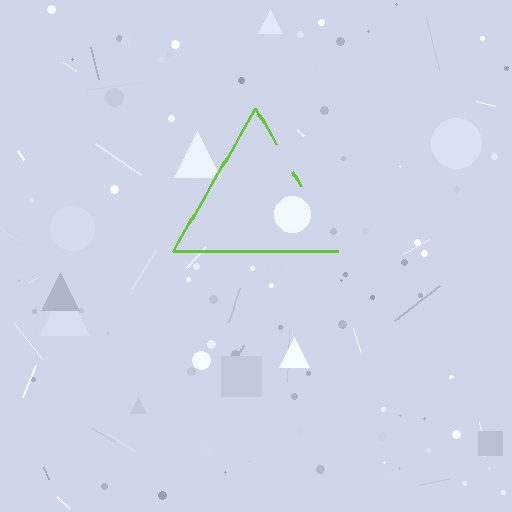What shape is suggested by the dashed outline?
The dashed outline suggests a triangle.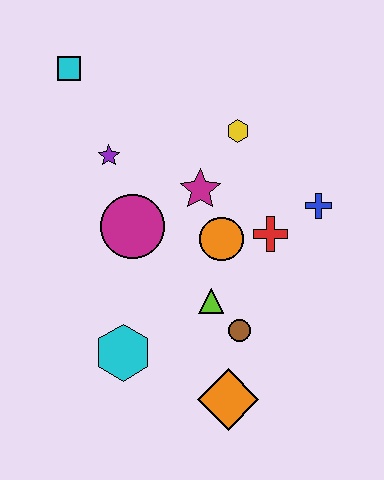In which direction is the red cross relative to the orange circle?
The red cross is to the right of the orange circle.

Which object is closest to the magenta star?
The orange circle is closest to the magenta star.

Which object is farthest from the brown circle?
The cyan square is farthest from the brown circle.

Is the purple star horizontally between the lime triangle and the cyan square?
Yes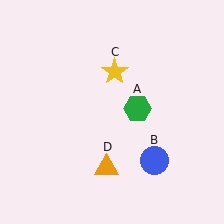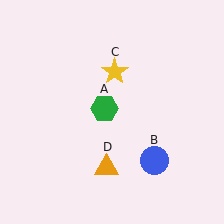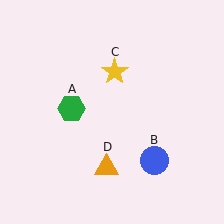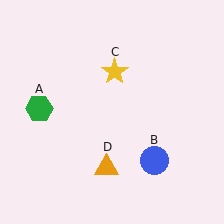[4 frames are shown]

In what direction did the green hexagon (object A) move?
The green hexagon (object A) moved left.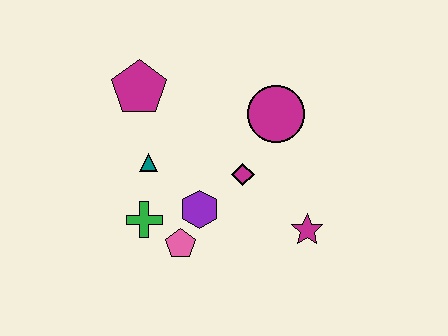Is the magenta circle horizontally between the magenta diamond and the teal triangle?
No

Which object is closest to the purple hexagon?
The pink pentagon is closest to the purple hexagon.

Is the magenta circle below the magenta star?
No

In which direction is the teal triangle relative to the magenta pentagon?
The teal triangle is below the magenta pentagon.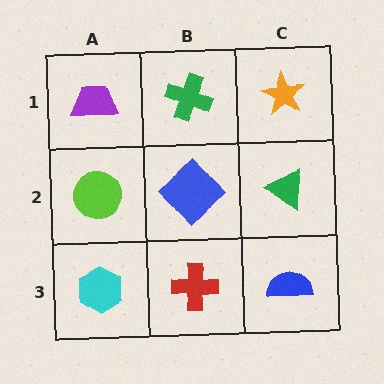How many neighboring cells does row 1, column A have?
2.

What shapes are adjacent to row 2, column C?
An orange star (row 1, column C), a blue semicircle (row 3, column C), a blue diamond (row 2, column B).